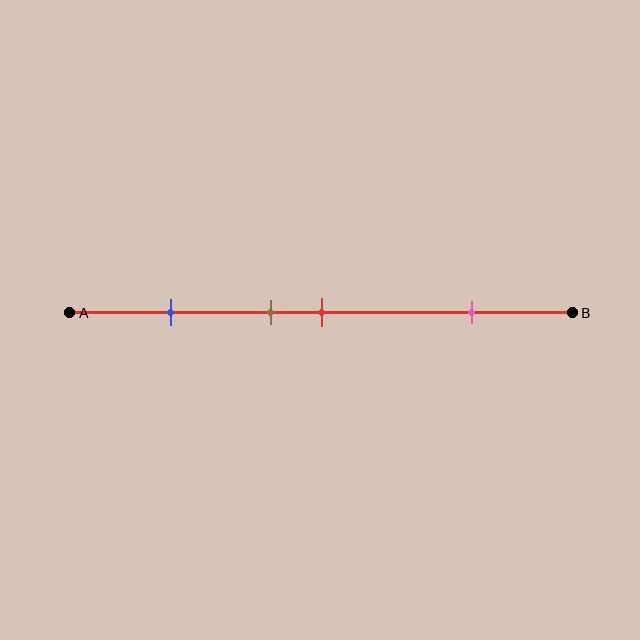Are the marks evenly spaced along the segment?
No, the marks are not evenly spaced.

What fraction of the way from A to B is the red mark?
The red mark is approximately 50% (0.5) of the way from A to B.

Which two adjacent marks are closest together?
The brown and red marks are the closest adjacent pair.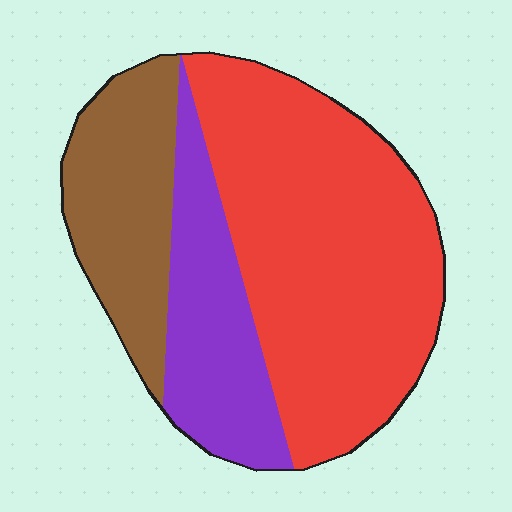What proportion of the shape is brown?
Brown covers around 20% of the shape.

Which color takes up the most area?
Red, at roughly 55%.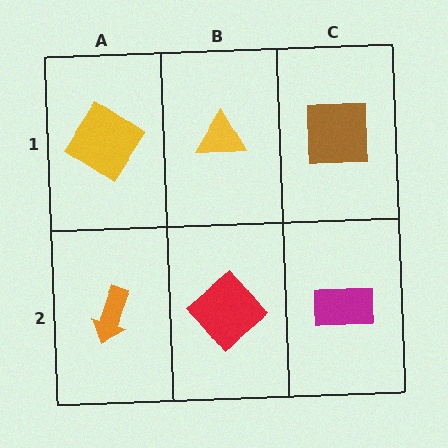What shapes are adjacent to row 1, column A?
An orange arrow (row 2, column A), a yellow triangle (row 1, column B).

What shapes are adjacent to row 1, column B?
A red diamond (row 2, column B), a yellow diamond (row 1, column A), a brown square (row 1, column C).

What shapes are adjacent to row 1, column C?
A magenta rectangle (row 2, column C), a yellow triangle (row 1, column B).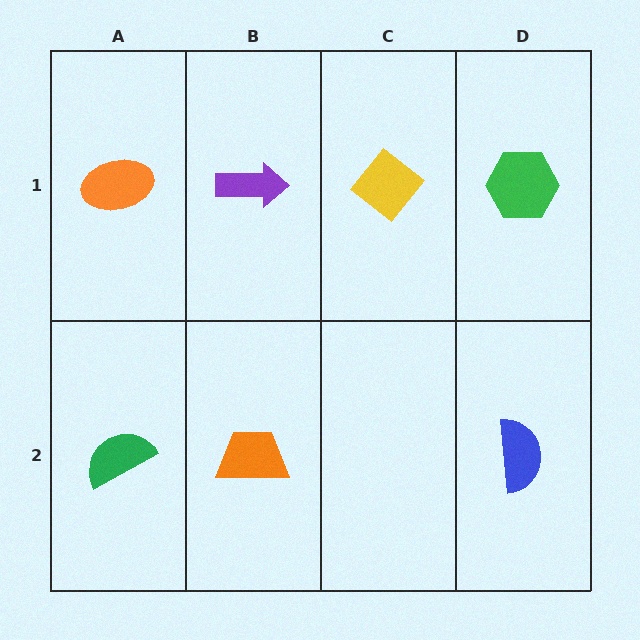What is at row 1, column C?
A yellow diamond.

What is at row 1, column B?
A purple arrow.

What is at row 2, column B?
An orange trapezoid.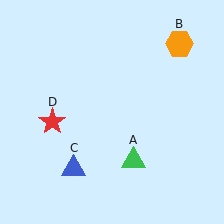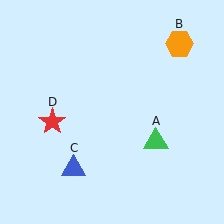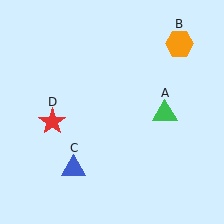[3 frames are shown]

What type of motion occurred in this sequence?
The green triangle (object A) rotated counterclockwise around the center of the scene.